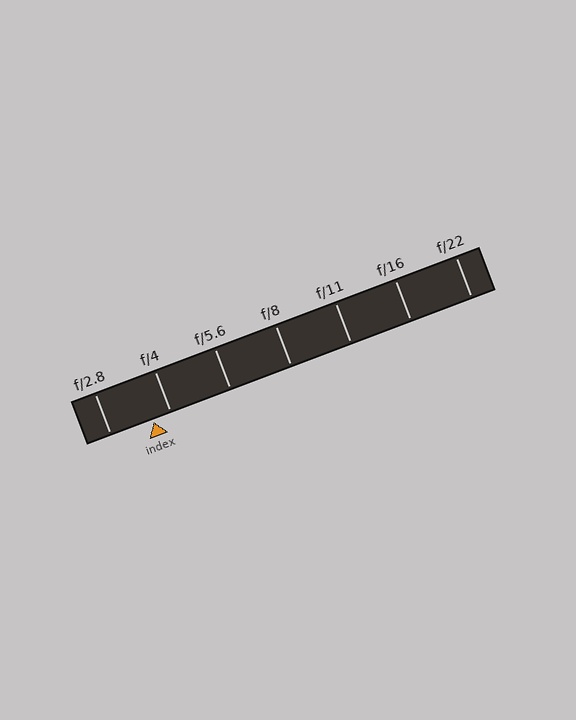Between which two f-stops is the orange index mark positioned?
The index mark is between f/2.8 and f/4.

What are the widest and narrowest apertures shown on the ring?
The widest aperture shown is f/2.8 and the narrowest is f/22.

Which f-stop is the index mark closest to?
The index mark is closest to f/4.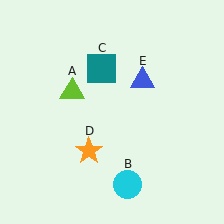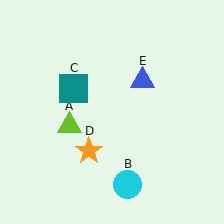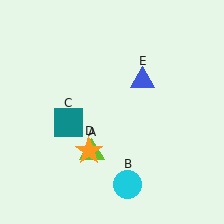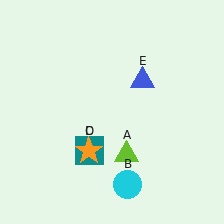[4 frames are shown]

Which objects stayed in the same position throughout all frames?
Cyan circle (object B) and orange star (object D) and blue triangle (object E) remained stationary.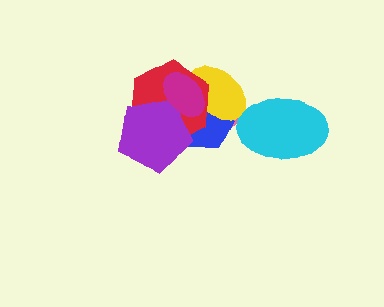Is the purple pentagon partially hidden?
Yes, it is partially covered by another shape.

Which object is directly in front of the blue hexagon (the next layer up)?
The yellow ellipse is directly in front of the blue hexagon.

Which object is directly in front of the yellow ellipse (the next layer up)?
The red hexagon is directly in front of the yellow ellipse.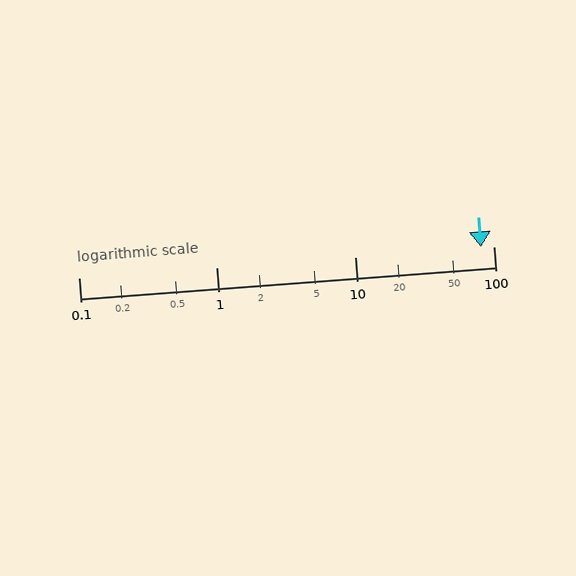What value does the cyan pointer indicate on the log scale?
The pointer indicates approximately 81.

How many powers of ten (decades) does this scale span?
The scale spans 3 decades, from 0.1 to 100.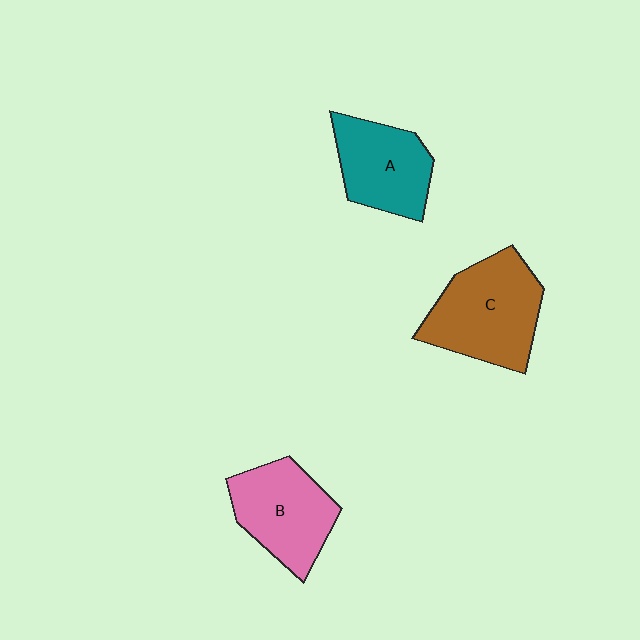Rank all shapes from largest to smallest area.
From largest to smallest: C (brown), B (pink), A (teal).